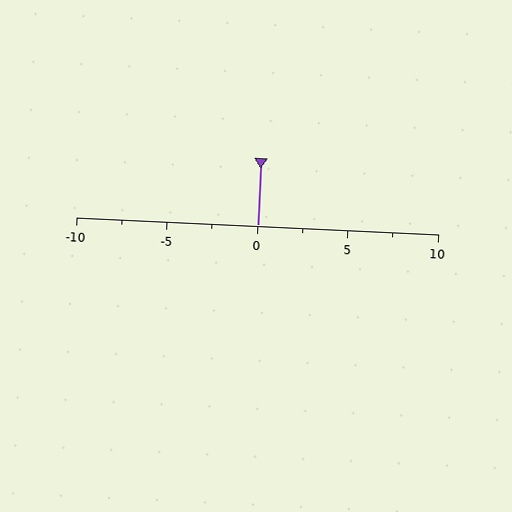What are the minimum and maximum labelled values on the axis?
The axis runs from -10 to 10.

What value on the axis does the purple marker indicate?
The marker indicates approximately 0.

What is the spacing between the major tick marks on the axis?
The major ticks are spaced 5 apart.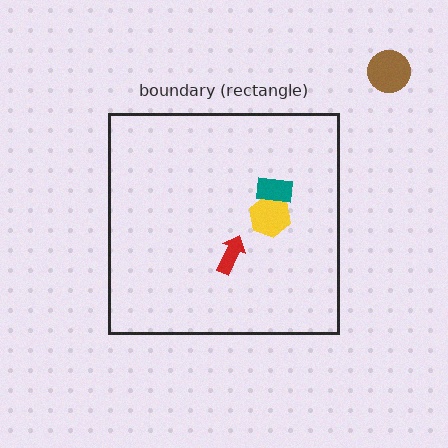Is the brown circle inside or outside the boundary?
Outside.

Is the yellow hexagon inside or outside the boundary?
Inside.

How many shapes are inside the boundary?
3 inside, 1 outside.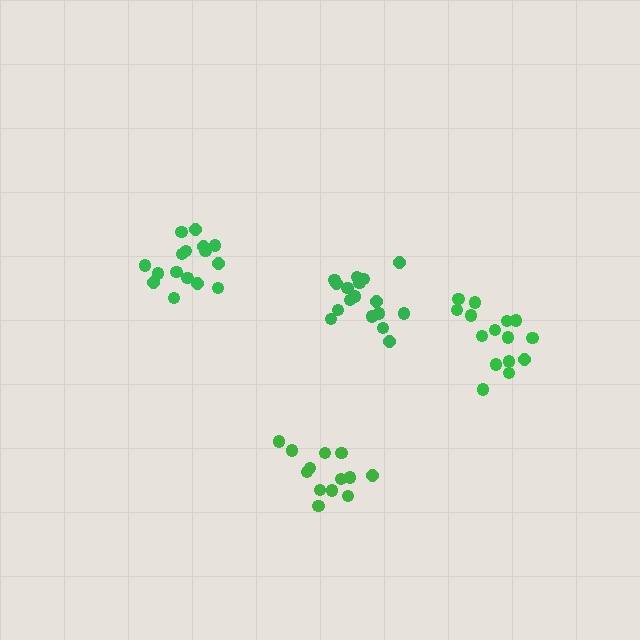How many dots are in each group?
Group 1: 17 dots, Group 2: 16 dots, Group 3: 15 dots, Group 4: 13 dots (61 total).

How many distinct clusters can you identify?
There are 4 distinct clusters.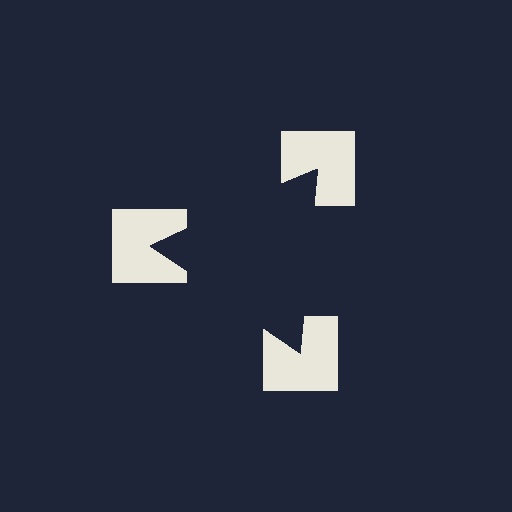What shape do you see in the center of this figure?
An illusory triangle — its edges are inferred from the aligned wedge cuts in the notched squares, not physically drawn.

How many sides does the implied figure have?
3 sides.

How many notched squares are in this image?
There are 3 — one at each vertex of the illusory triangle.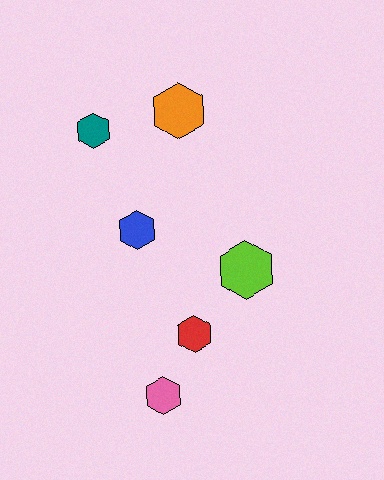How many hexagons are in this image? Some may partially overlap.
There are 6 hexagons.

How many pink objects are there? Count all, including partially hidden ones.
There is 1 pink object.